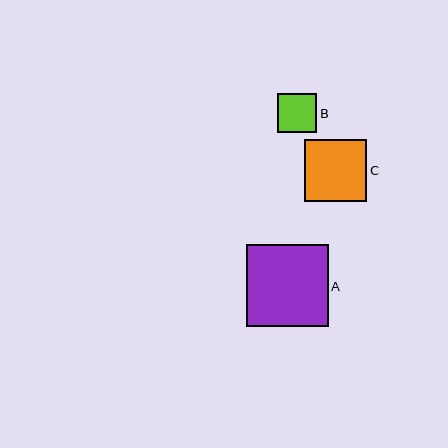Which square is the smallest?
Square B is the smallest with a size of approximately 39 pixels.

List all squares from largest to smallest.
From largest to smallest: A, C, B.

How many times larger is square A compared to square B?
Square A is approximately 2.1 times the size of square B.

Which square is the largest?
Square A is the largest with a size of approximately 82 pixels.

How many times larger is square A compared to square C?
Square A is approximately 1.3 times the size of square C.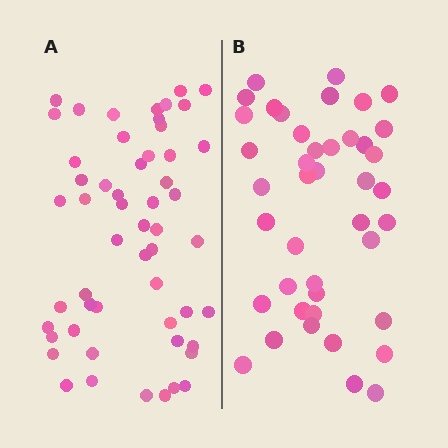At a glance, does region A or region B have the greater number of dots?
Region A (the left region) has more dots.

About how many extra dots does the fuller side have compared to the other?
Region A has roughly 12 or so more dots than region B.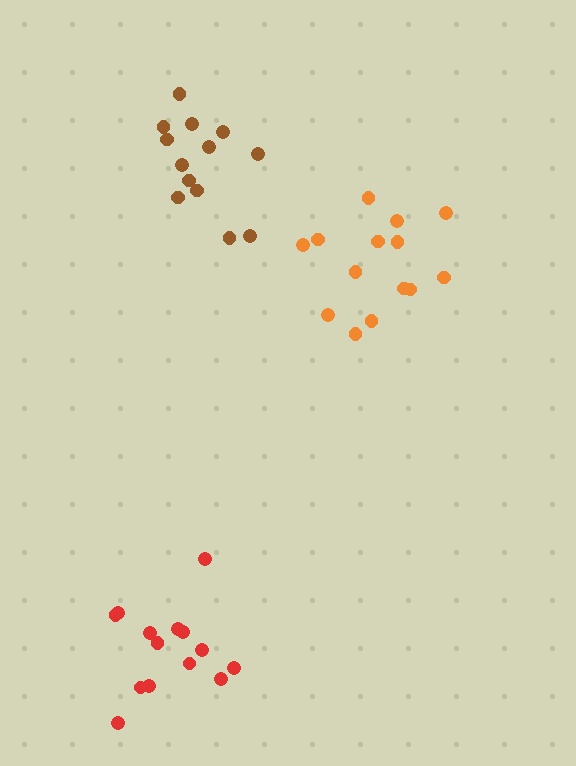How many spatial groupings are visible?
There are 3 spatial groupings.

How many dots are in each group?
Group 1: 14 dots, Group 2: 13 dots, Group 3: 14 dots (41 total).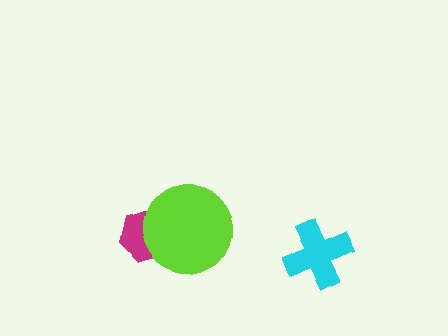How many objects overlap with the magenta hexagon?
1 object overlaps with the magenta hexagon.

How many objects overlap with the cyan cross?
0 objects overlap with the cyan cross.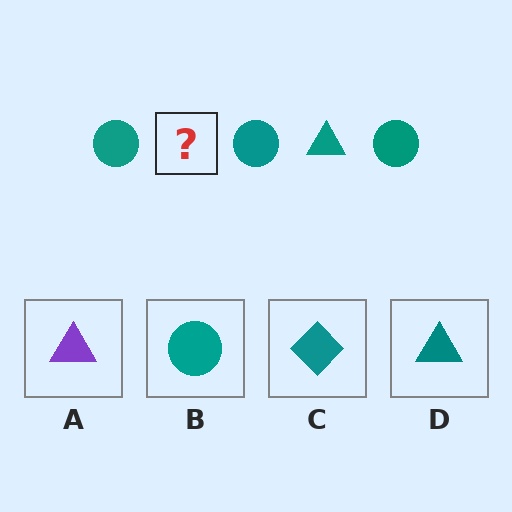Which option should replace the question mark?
Option D.